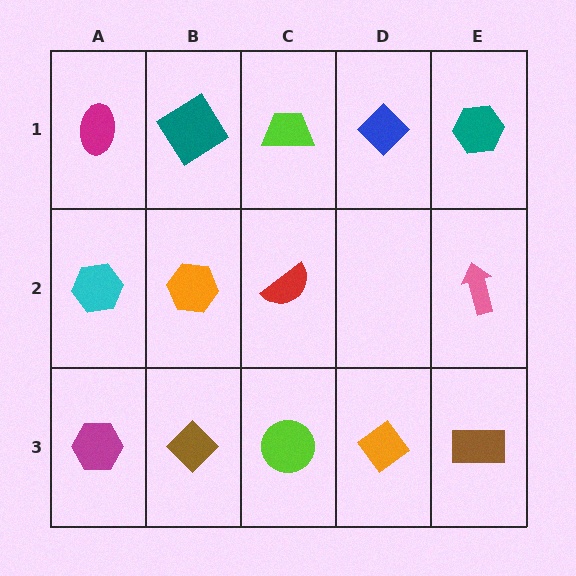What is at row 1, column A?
A magenta ellipse.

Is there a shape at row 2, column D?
No, that cell is empty.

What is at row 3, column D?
An orange diamond.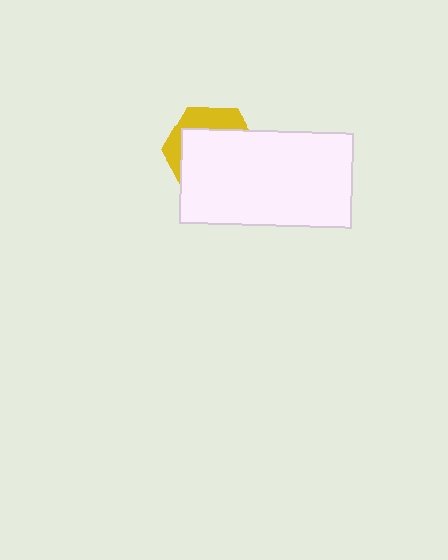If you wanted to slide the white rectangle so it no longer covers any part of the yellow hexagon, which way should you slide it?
Slide it toward the lower-right — that is the most direct way to separate the two shapes.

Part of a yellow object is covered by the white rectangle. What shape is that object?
It is a hexagon.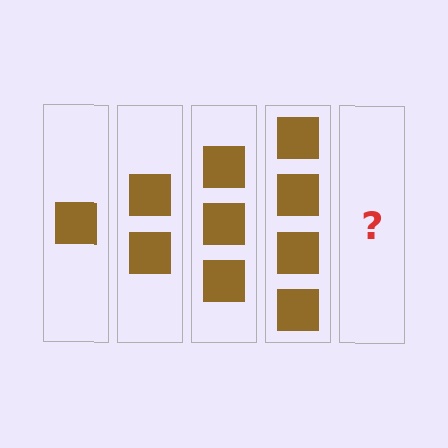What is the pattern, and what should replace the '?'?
The pattern is that each step adds one more square. The '?' should be 5 squares.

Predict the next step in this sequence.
The next step is 5 squares.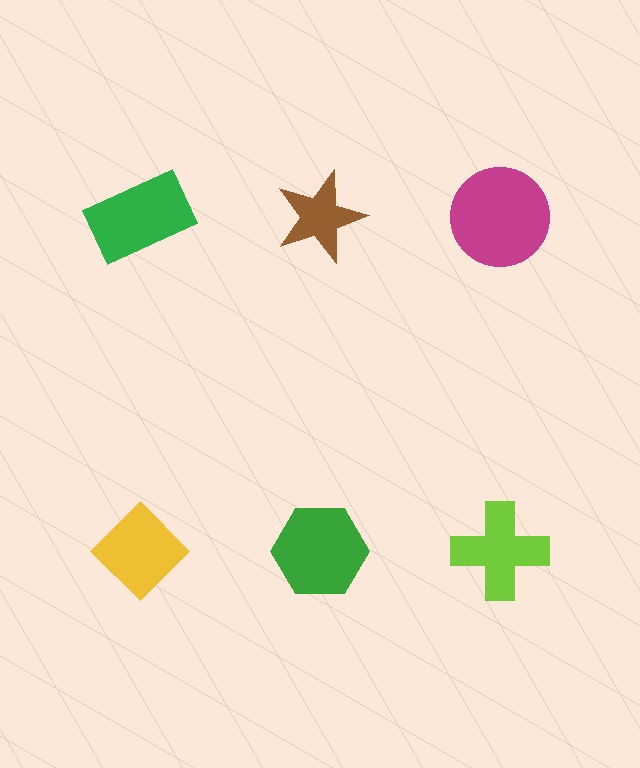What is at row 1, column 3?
A magenta circle.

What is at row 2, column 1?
A yellow diamond.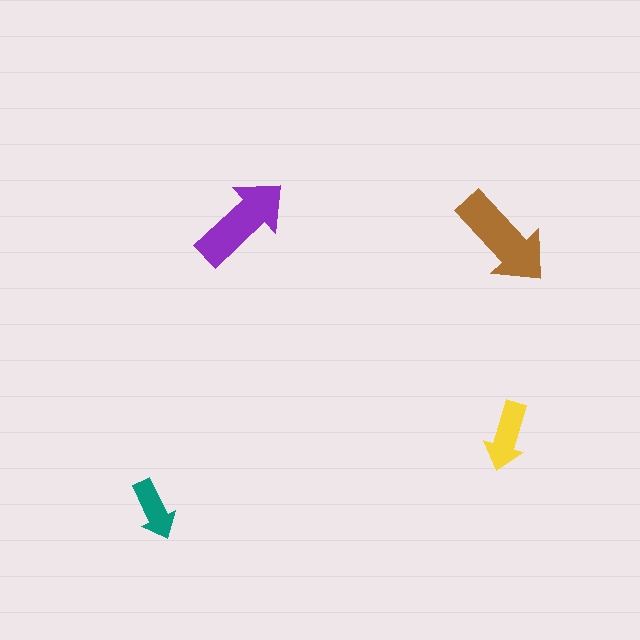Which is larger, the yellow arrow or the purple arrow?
The purple one.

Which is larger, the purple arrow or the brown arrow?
The brown one.